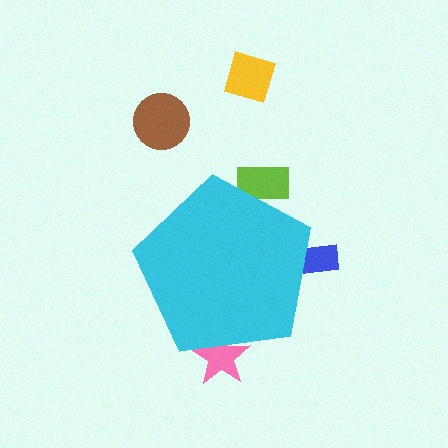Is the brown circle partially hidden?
No, the brown circle is fully visible.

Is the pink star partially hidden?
Yes, the pink star is partially hidden behind the cyan pentagon.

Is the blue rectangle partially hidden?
Yes, the blue rectangle is partially hidden behind the cyan pentagon.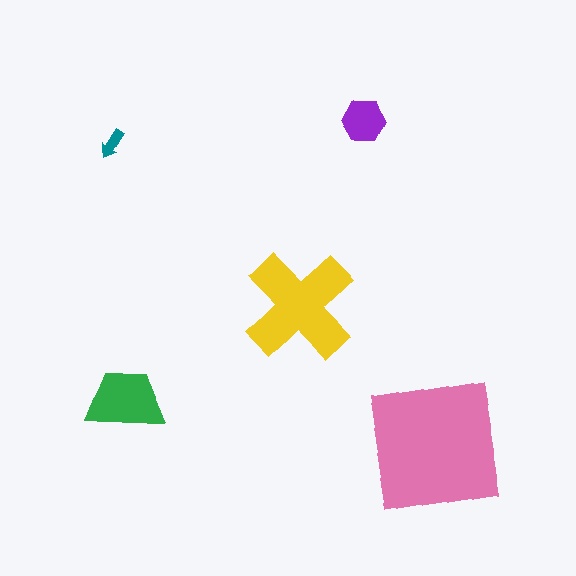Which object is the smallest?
The teal arrow.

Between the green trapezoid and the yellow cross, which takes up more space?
The yellow cross.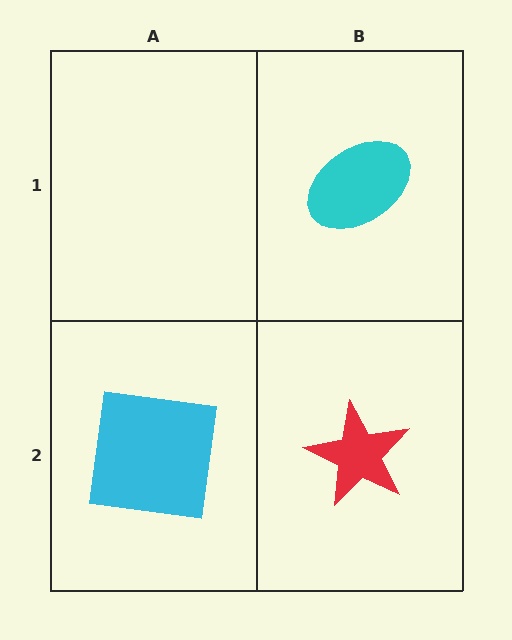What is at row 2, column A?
A cyan square.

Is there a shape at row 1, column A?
No, that cell is empty.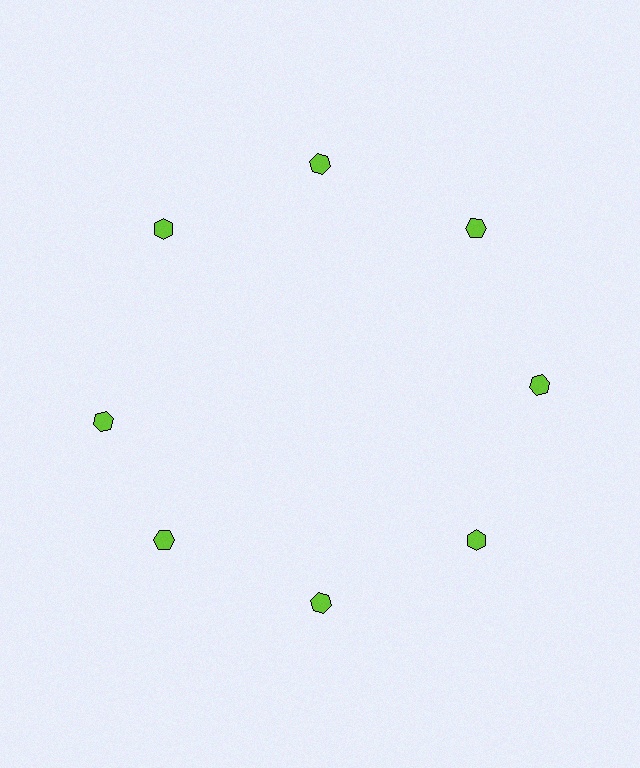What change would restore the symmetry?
The symmetry would be restored by rotating it back into even spacing with its neighbors so that all 8 hexagons sit at equal angles and equal distance from the center.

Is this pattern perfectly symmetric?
No. The 8 lime hexagons are arranged in a ring, but one element near the 9 o'clock position is rotated out of alignment along the ring, breaking the 8-fold rotational symmetry.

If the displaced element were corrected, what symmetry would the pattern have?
It would have 8-fold rotational symmetry — the pattern would map onto itself every 45 degrees.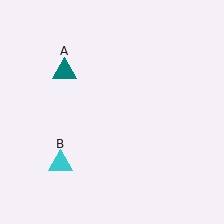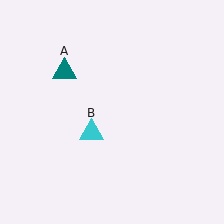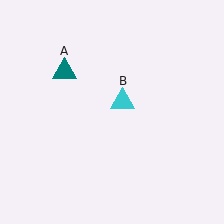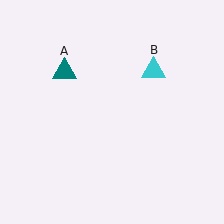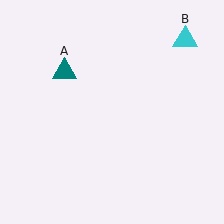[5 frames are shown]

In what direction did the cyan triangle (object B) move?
The cyan triangle (object B) moved up and to the right.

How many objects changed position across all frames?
1 object changed position: cyan triangle (object B).